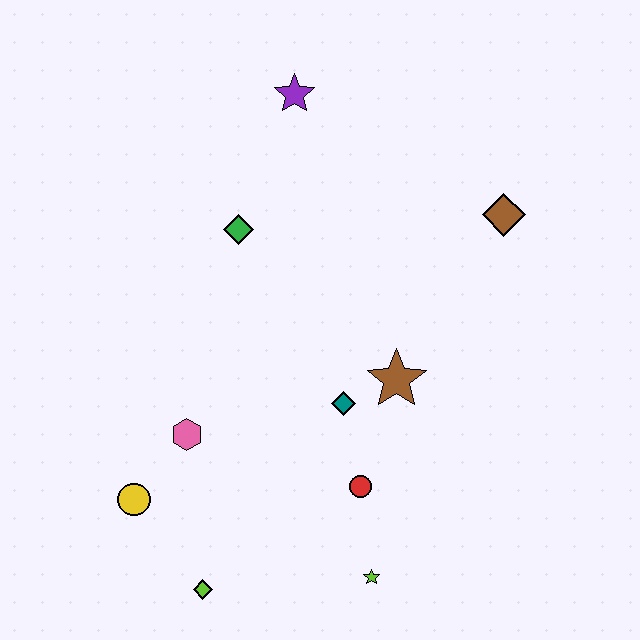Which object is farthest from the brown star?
The purple star is farthest from the brown star.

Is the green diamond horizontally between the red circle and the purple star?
No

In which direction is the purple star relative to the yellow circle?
The purple star is above the yellow circle.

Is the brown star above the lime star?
Yes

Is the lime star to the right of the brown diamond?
No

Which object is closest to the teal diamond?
The brown star is closest to the teal diamond.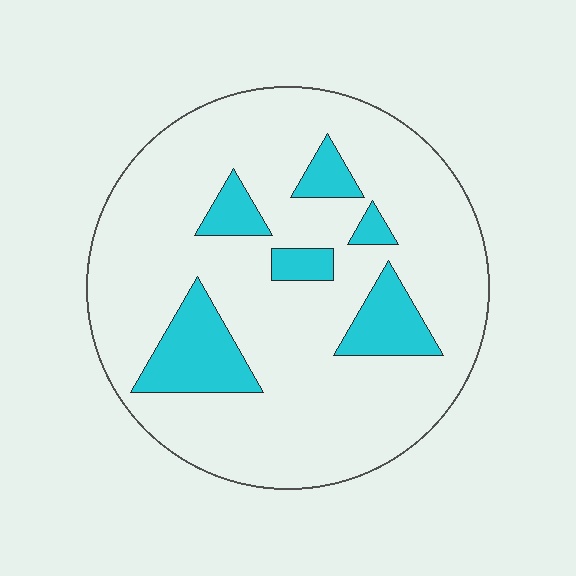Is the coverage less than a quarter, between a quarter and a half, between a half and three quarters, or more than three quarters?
Less than a quarter.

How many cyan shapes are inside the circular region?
6.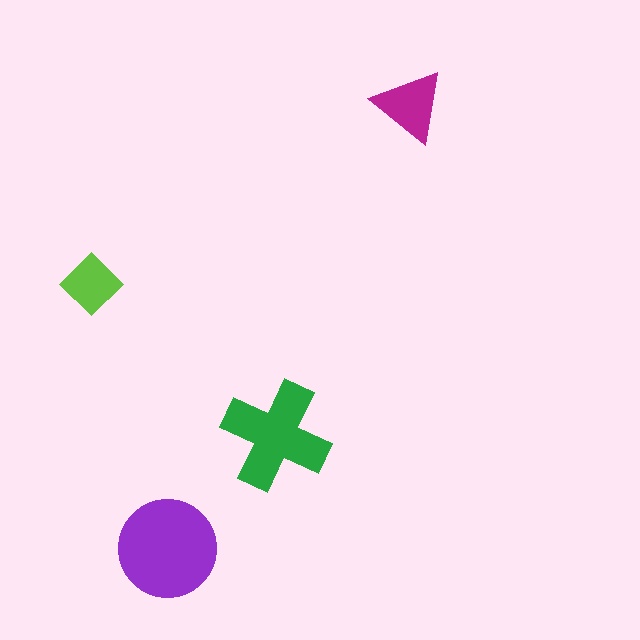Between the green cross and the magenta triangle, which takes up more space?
The green cross.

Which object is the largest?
The purple circle.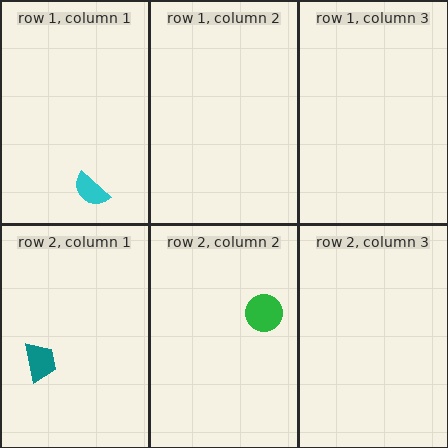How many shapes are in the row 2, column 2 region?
1.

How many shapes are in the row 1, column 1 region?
1.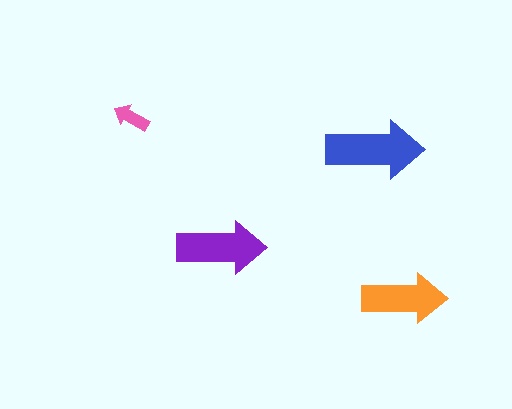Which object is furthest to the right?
The orange arrow is rightmost.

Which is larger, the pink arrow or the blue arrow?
The blue one.